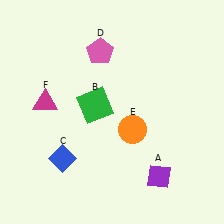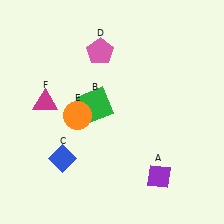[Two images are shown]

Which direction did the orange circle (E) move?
The orange circle (E) moved left.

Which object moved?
The orange circle (E) moved left.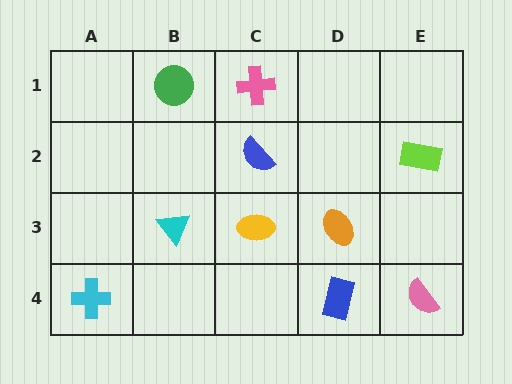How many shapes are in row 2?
2 shapes.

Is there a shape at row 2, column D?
No, that cell is empty.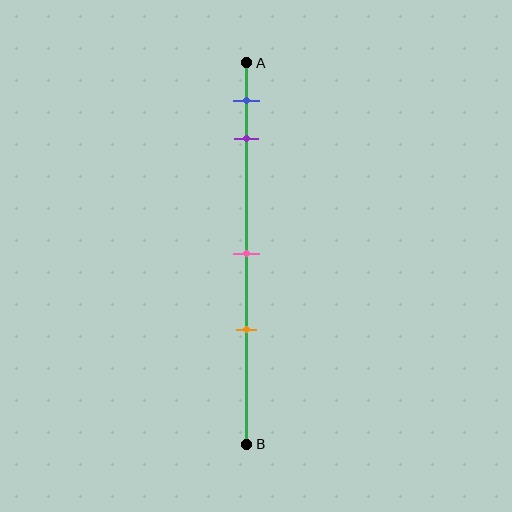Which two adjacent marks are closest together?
The blue and purple marks are the closest adjacent pair.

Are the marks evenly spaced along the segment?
No, the marks are not evenly spaced.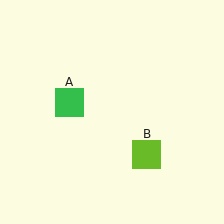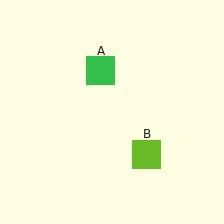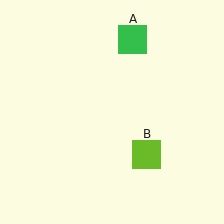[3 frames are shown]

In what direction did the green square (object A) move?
The green square (object A) moved up and to the right.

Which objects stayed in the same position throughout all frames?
Lime square (object B) remained stationary.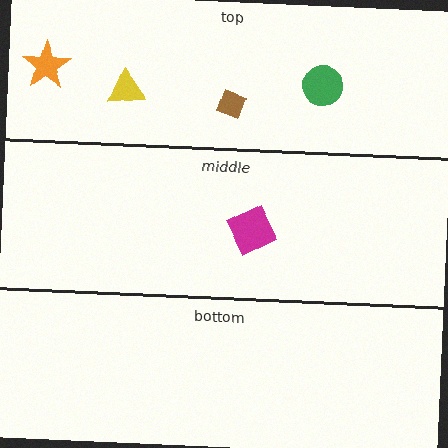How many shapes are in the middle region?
1.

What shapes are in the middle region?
The magenta square.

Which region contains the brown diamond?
The top region.